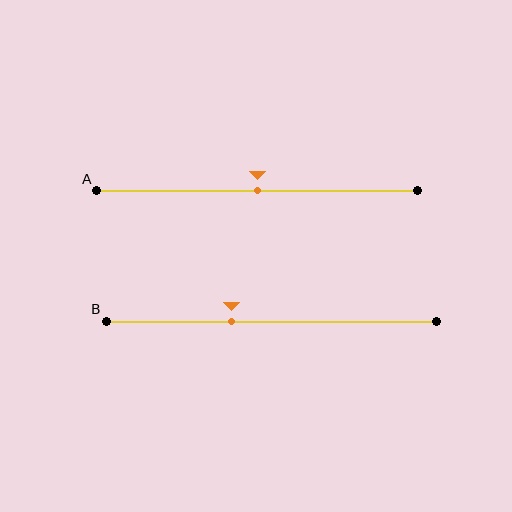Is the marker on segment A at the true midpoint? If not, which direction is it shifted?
Yes, the marker on segment A is at the true midpoint.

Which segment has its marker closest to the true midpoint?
Segment A has its marker closest to the true midpoint.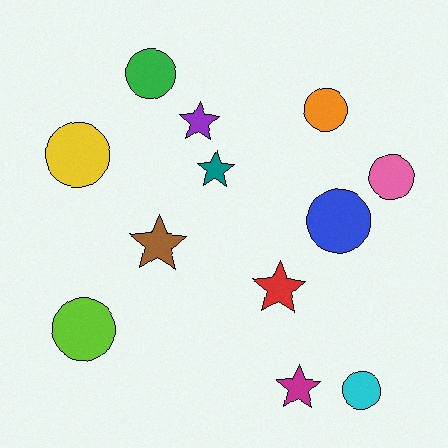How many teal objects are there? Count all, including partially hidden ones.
There is 1 teal object.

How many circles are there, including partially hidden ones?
There are 7 circles.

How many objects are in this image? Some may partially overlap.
There are 12 objects.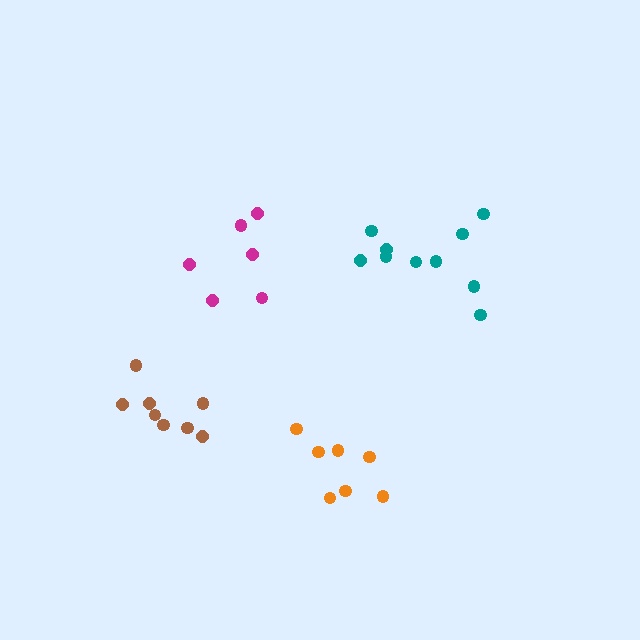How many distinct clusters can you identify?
There are 4 distinct clusters.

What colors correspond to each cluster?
The clusters are colored: magenta, teal, orange, brown.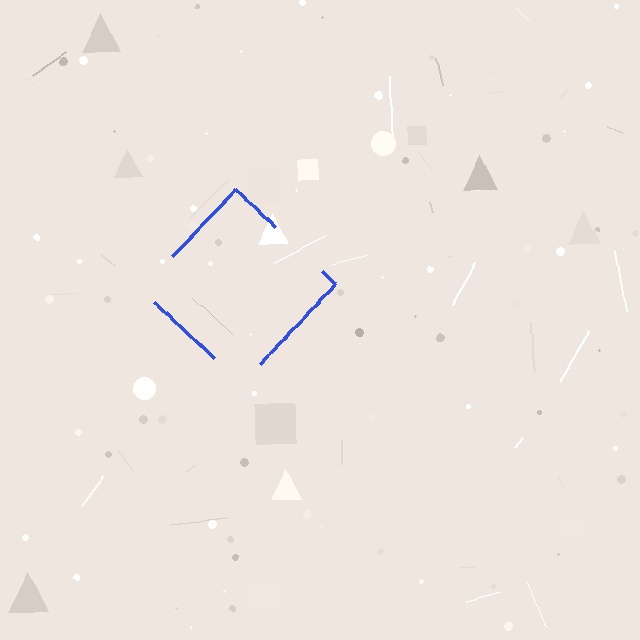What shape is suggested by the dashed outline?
The dashed outline suggests a diamond.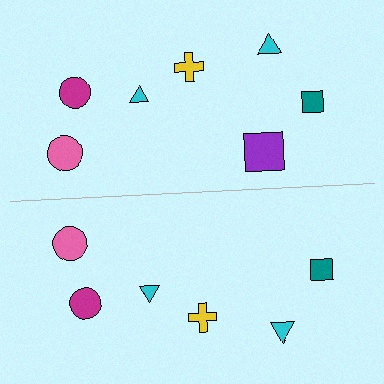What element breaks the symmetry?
A purple square is missing from the bottom side.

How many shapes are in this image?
There are 13 shapes in this image.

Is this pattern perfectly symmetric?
No, the pattern is not perfectly symmetric. A purple square is missing from the bottom side.